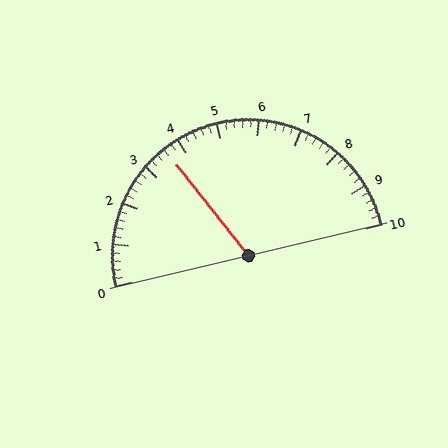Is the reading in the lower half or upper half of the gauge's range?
The reading is in the lower half of the range (0 to 10).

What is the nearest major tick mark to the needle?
The nearest major tick mark is 4.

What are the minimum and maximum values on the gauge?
The gauge ranges from 0 to 10.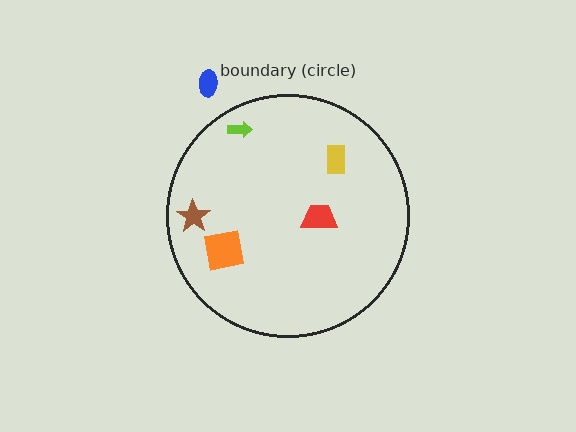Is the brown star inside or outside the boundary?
Inside.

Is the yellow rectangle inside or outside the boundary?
Inside.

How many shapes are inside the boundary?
5 inside, 1 outside.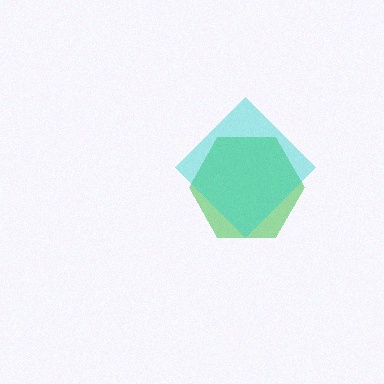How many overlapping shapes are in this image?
There are 2 overlapping shapes in the image.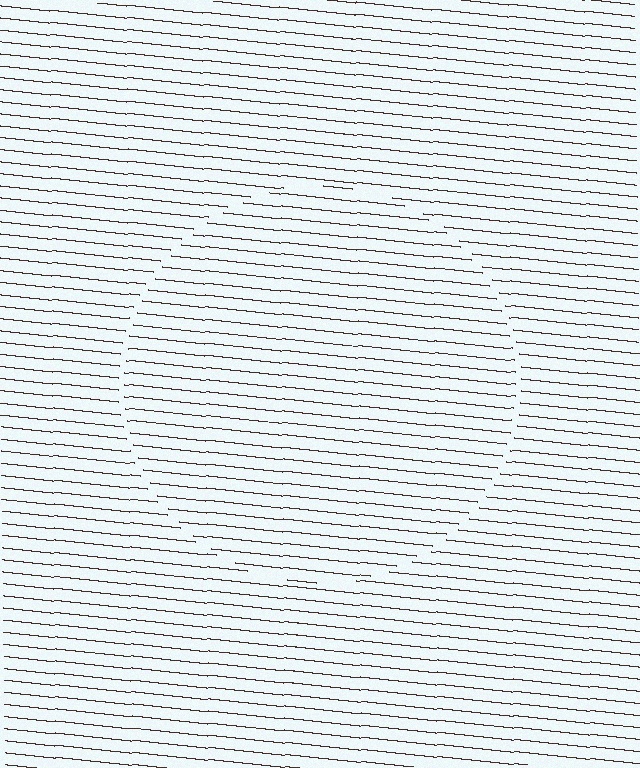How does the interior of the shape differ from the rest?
The interior of the shape contains the same grating, shifted by half a period — the contour is defined by the phase discontinuity where line-ends from the inner and outer gratings abut.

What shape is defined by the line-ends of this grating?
An illusory circle. The interior of the shape contains the same grating, shifted by half a period — the contour is defined by the phase discontinuity where line-ends from the inner and outer gratings abut.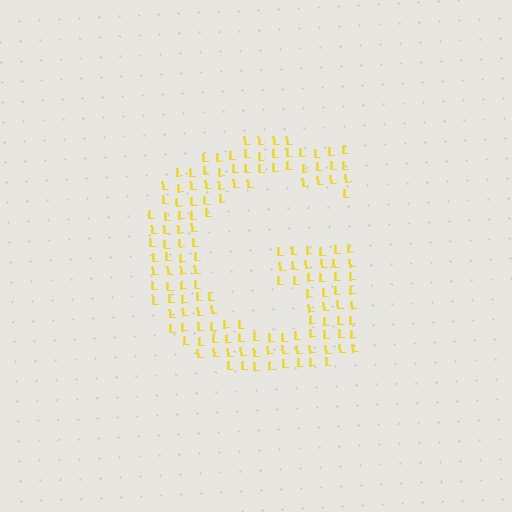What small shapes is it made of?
It is made of small letter L's.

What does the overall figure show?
The overall figure shows the letter G.